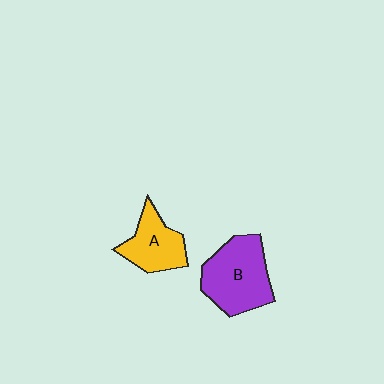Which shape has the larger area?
Shape B (purple).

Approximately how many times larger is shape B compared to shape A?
Approximately 1.5 times.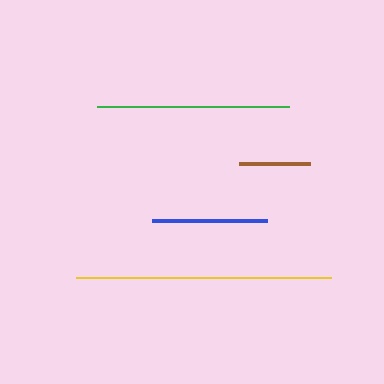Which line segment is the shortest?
The brown line is the shortest at approximately 72 pixels.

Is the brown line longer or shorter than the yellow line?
The yellow line is longer than the brown line.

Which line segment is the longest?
The yellow line is the longest at approximately 255 pixels.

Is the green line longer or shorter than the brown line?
The green line is longer than the brown line.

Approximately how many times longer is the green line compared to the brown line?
The green line is approximately 2.7 times the length of the brown line.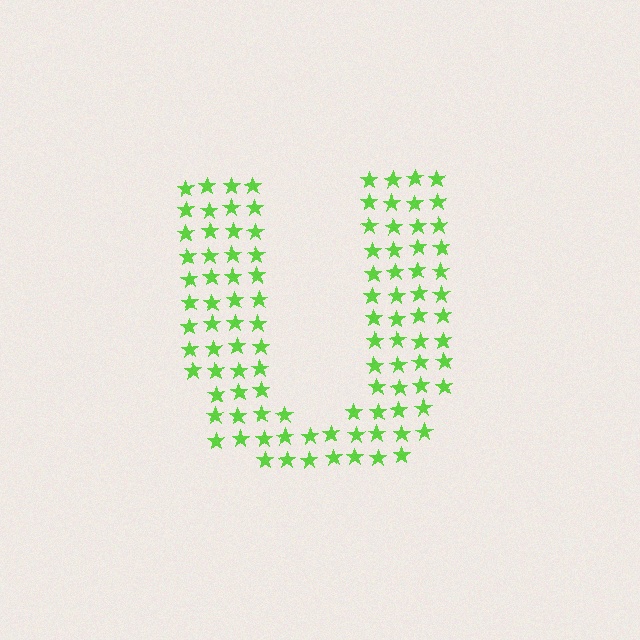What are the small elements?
The small elements are stars.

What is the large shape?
The large shape is the letter U.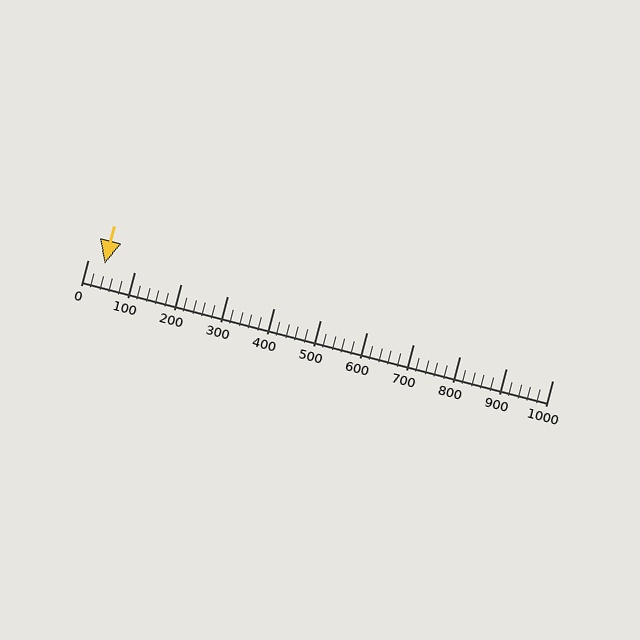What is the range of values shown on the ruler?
The ruler shows values from 0 to 1000.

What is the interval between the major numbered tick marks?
The major tick marks are spaced 100 units apart.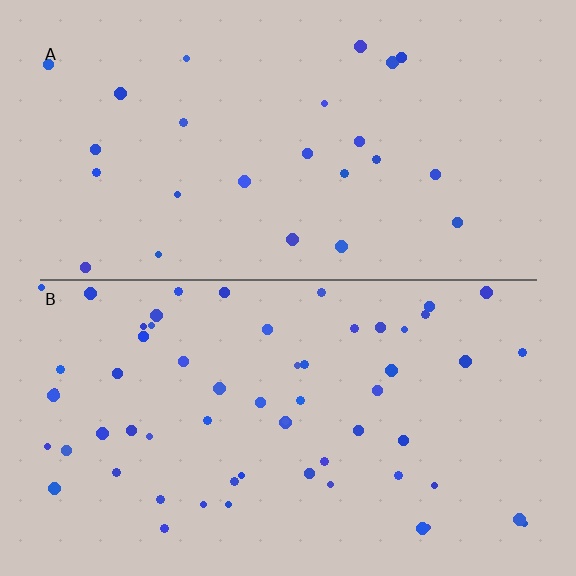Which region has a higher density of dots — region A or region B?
B (the bottom).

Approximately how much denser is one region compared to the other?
Approximately 2.4× — region B over region A.